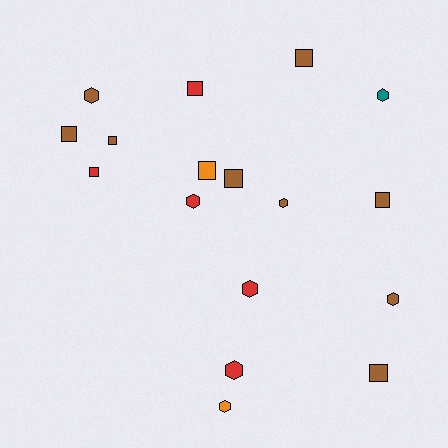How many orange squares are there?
There is 1 orange square.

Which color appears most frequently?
Brown, with 9 objects.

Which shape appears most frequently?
Square, with 9 objects.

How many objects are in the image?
There are 17 objects.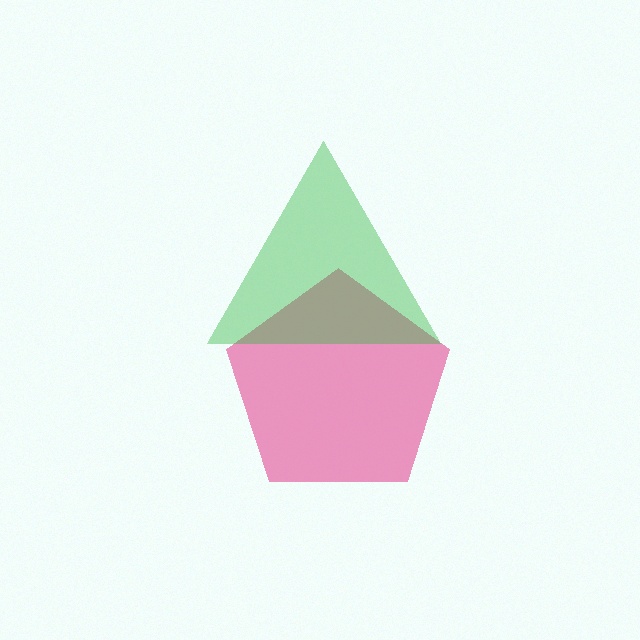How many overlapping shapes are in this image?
There are 2 overlapping shapes in the image.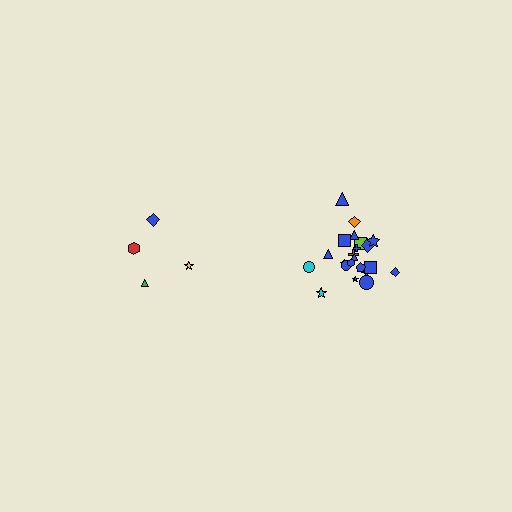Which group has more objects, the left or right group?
The right group.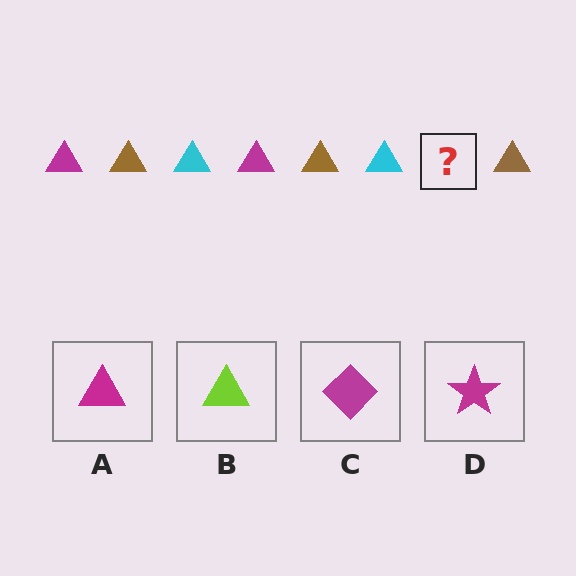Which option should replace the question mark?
Option A.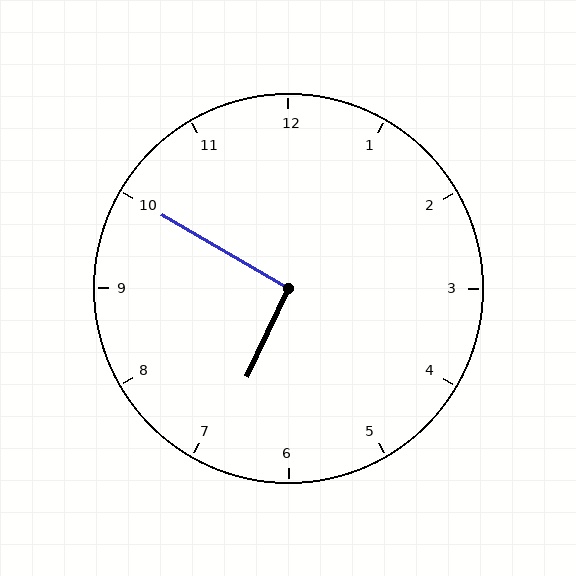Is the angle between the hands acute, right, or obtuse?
It is right.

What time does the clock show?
6:50.